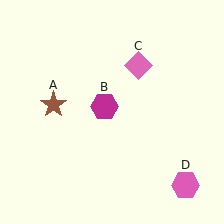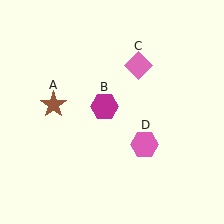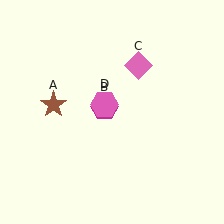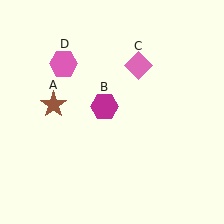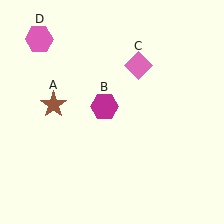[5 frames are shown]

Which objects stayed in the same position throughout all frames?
Brown star (object A) and magenta hexagon (object B) and pink diamond (object C) remained stationary.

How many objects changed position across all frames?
1 object changed position: pink hexagon (object D).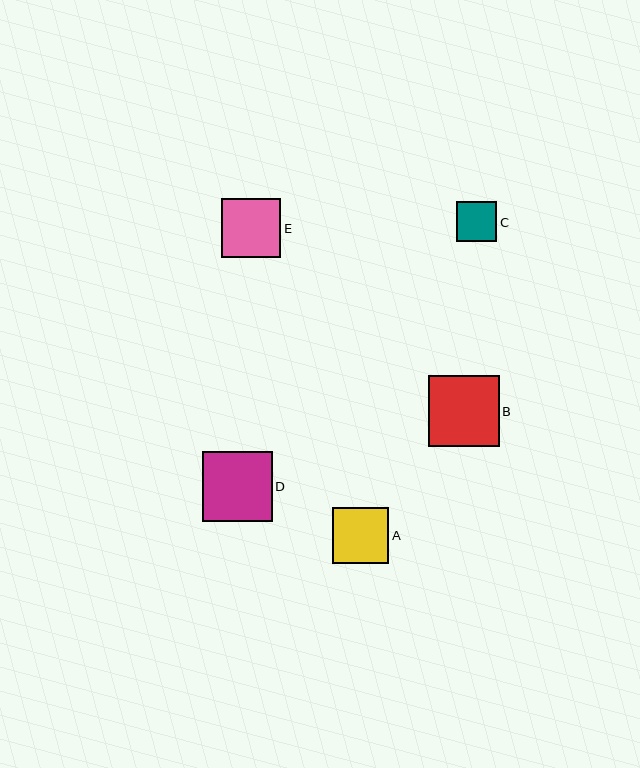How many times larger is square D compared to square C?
Square D is approximately 1.7 times the size of square C.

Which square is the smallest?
Square C is the smallest with a size of approximately 40 pixels.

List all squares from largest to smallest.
From largest to smallest: B, D, E, A, C.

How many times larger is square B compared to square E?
Square B is approximately 1.2 times the size of square E.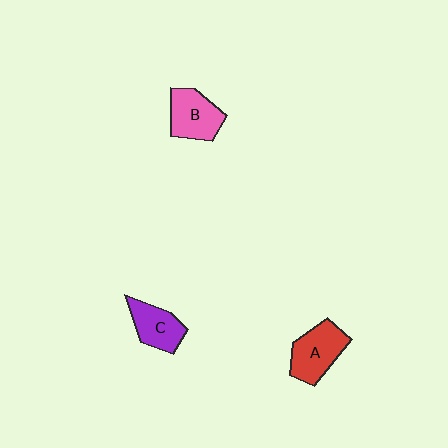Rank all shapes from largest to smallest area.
From largest to smallest: A (red), B (pink), C (purple).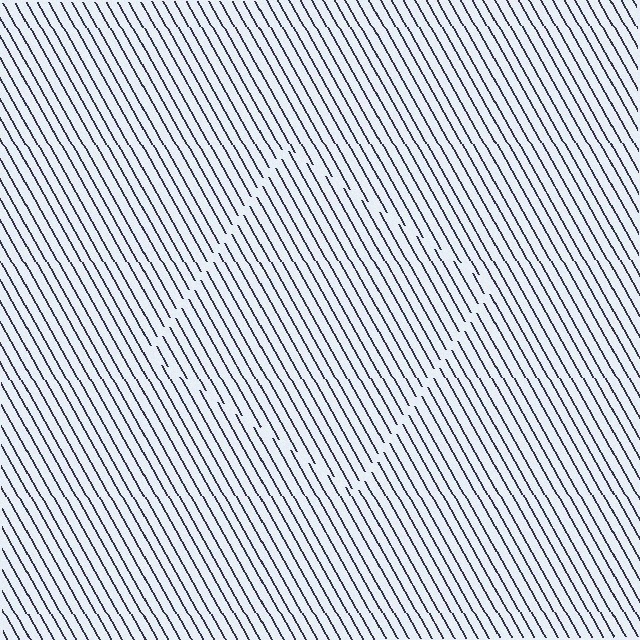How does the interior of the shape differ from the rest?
The interior of the shape contains the same grating, shifted by half a period — the contour is defined by the phase discontinuity where line-ends from the inner and outer gratings abut.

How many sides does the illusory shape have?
4 sides — the line-ends trace a square.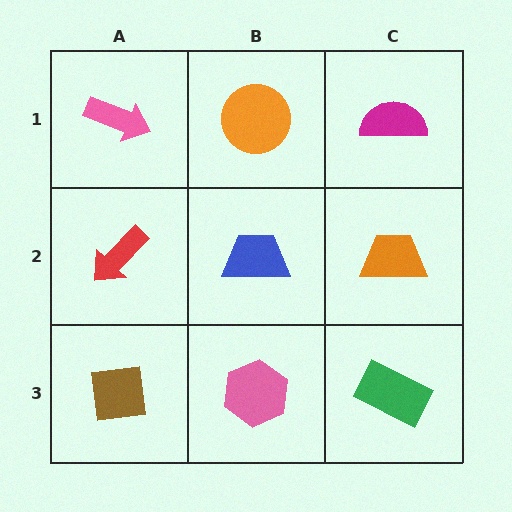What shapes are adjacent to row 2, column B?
An orange circle (row 1, column B), a pink hexagon (row 3, column B), a red arrow (row 2, column A), an orange trapezoid (row 2, column C).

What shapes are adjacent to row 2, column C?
A magenta semicircle (row 1, column C), a green rectangle (row 3, column C), a blue trapezoid (row 2, column B).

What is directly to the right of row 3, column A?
A pink hexagon.